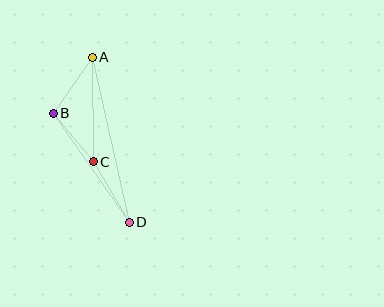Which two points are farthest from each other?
Points A and D are farthest from each other.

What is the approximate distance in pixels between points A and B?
The distance between A and B is approximately 68 pixels.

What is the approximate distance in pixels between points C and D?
The distance between C and D is approximately 71 pixels.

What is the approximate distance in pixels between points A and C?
The distance between A and C is approximately 104 pixels.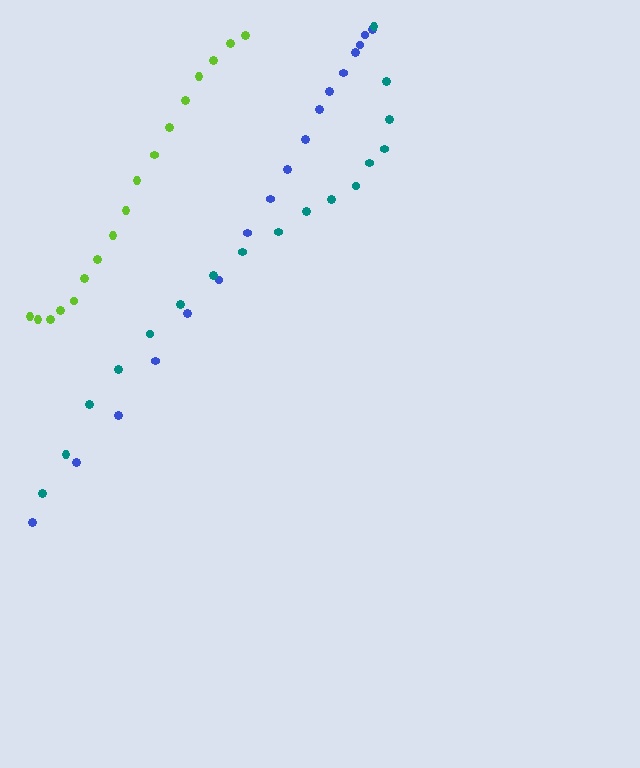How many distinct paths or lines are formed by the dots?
There are 3 distinct paths.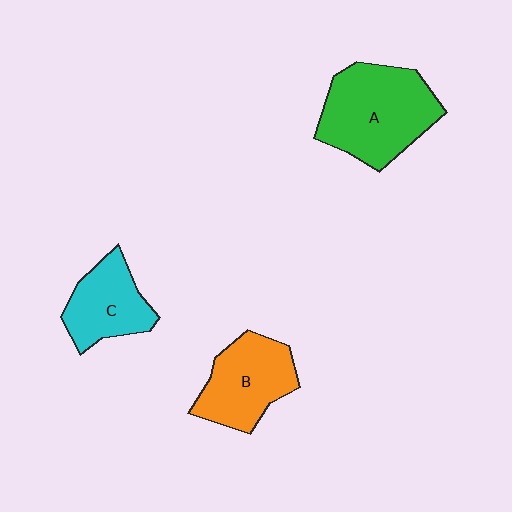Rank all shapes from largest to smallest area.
From largest to smallest: A (green), B (orange), C (cyan).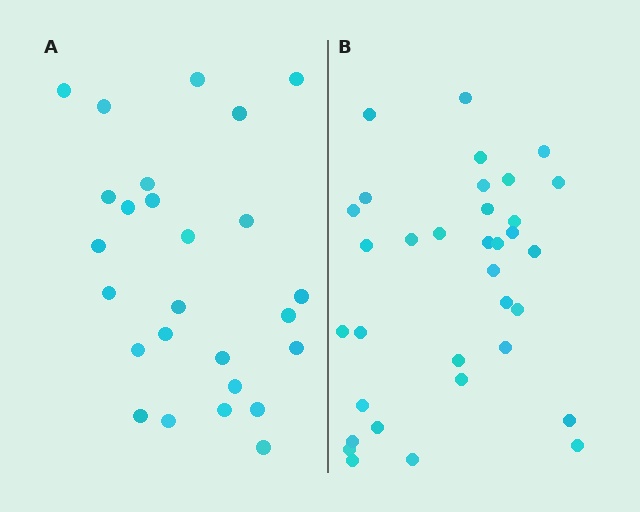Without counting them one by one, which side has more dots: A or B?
Region B (the right region) has more dots.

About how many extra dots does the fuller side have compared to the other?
Region B has roughly 8 or so more dots than region A.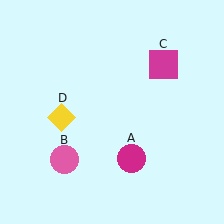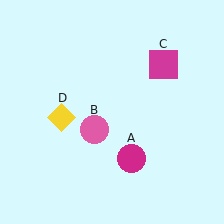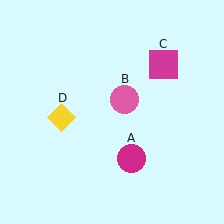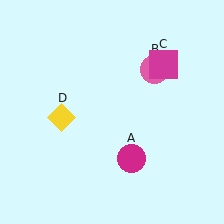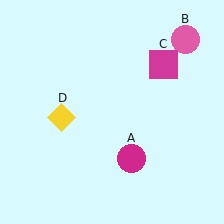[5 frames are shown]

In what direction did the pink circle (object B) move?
The pink circle (object B) moved up and to the right.